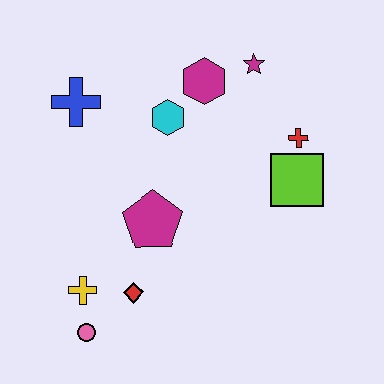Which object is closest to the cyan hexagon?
The magenta hexagon is closest to the cyan hexagon.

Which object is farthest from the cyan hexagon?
The pink circle is farthest from the cyan hexagon.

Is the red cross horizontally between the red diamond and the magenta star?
No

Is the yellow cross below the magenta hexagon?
Yes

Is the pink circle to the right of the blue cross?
Yes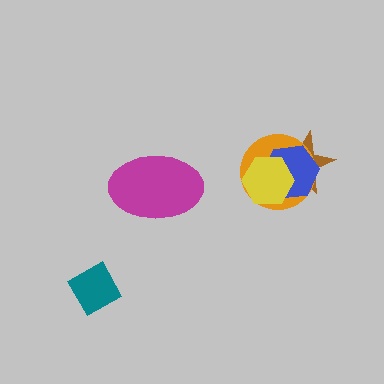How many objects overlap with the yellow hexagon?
3 objects overlap with the yellow hexagon.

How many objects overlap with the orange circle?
3 objects overlap with the orange circle.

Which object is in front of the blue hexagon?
The yellow hexagon is in front of the blue hexagon.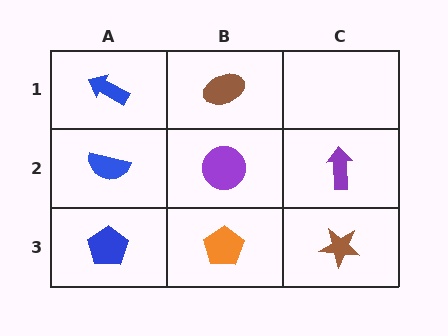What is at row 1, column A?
A blue arrow.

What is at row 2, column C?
A purple arrow.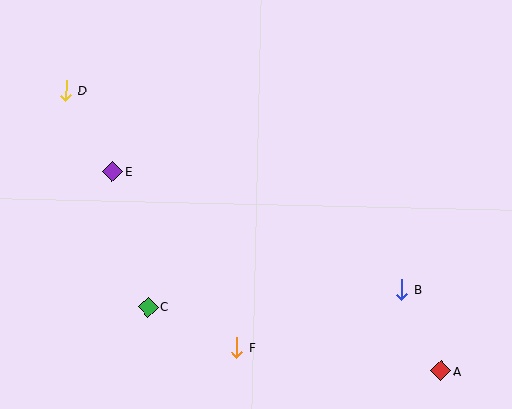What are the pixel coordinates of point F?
Point F is at (237, 347).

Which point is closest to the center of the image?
Point F at (237, 347) is closest to the center.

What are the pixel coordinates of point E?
Point E is at (112, 172).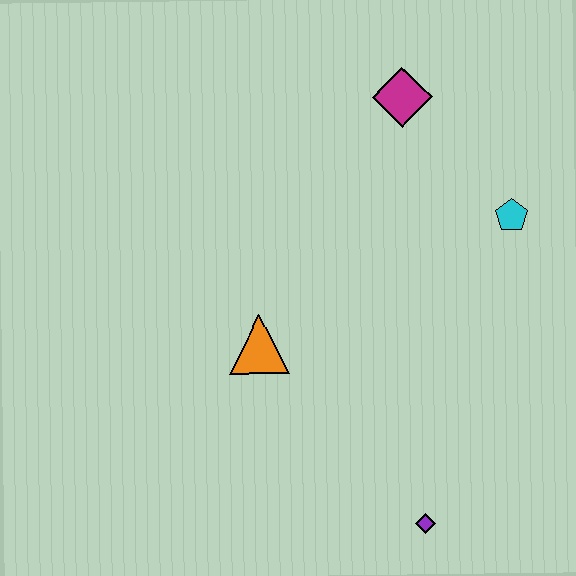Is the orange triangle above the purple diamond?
Yes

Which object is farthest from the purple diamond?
The magenta diamond is farthest from the purple diamond.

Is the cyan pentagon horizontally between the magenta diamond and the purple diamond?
No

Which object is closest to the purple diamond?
The orange triangle is closest to the purple diamond.